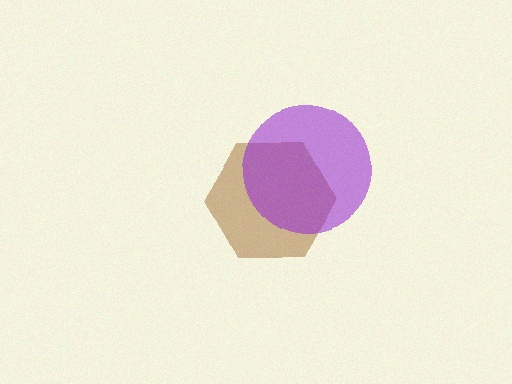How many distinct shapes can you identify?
There are 2 distinct shapes: a brown hexagon, a purple circle.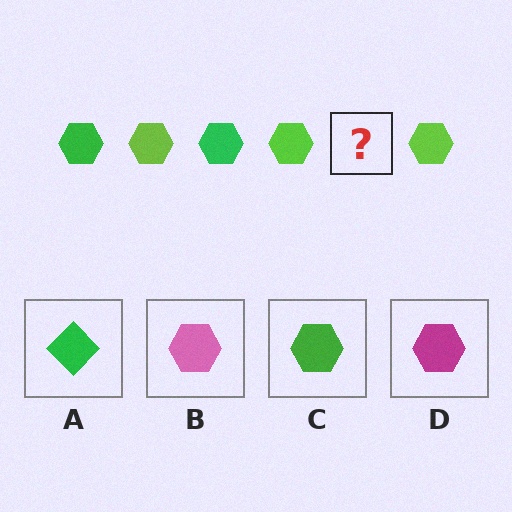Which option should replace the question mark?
Option C.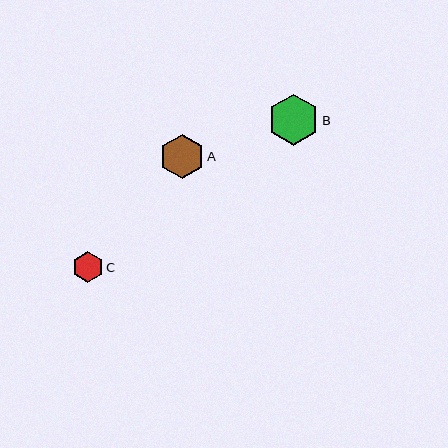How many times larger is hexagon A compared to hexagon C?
Hexagon A is approximately 1.4 times the size of hexagon C.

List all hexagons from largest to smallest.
From largest to smallest: B, A, C.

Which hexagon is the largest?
Hexagon B is the largest with a size of approximately 52 pixels.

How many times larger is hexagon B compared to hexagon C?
Hexagon B is approximately 1.7 times the size of hexagon C.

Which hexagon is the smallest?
Hexagon C is the smallest with a size of approximately 31 pixels.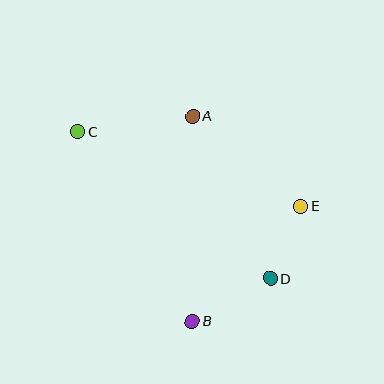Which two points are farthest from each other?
Points C and D are farthest from each other.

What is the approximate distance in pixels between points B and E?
The distance between B and E is approximately 158 pixels.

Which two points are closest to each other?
Points D and E are closest to each other.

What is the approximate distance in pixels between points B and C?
The distance between B and C is approximately 221 pixels.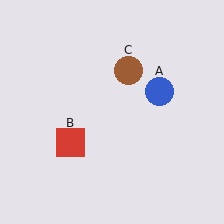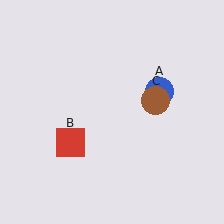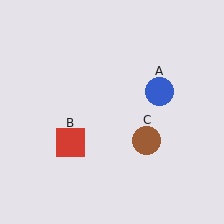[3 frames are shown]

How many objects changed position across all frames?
1 object changed position: brown circle (object C).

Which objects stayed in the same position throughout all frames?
Blue circle (object A) and red square (object B) remained stationary.